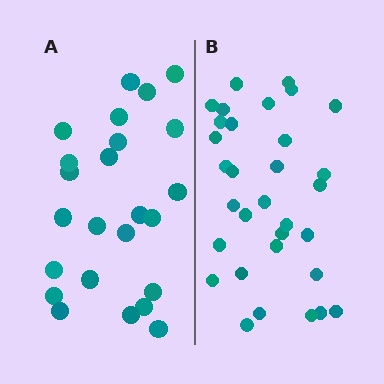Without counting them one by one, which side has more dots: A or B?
Region B (the right region) has more dots.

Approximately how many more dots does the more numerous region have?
Region B has roughly 8 or so more dots than region A.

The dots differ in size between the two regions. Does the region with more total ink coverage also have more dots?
No. Region A has more total ink coverage because its dots are larger, but region B actually contains more individual dots. Total area can be misleading — the number of items is what matters here.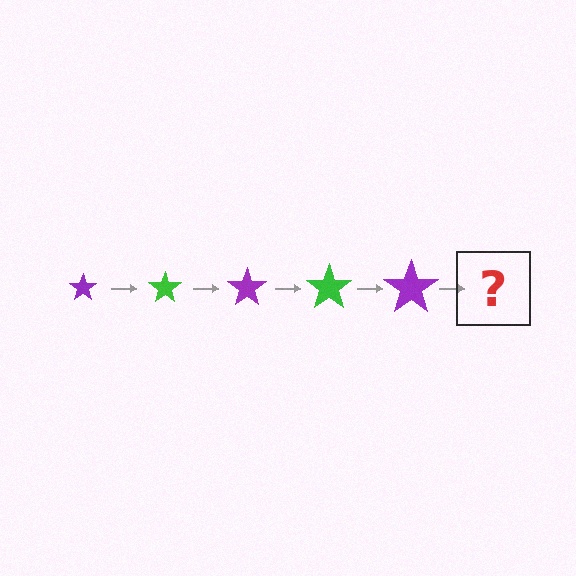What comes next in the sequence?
The next element should be a green star, larger than the previous one.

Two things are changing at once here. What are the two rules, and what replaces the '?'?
The two rules are that the star grows larger each step and the color cycles through purple and green. The '?' should be a green star, larger than the previous one.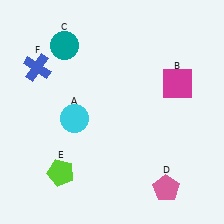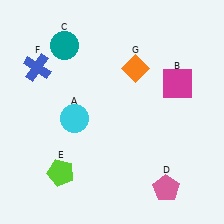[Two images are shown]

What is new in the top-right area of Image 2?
An orange diamond (G) was added in the top-right area of Image 2.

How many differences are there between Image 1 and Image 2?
There is 1 difference between the two images.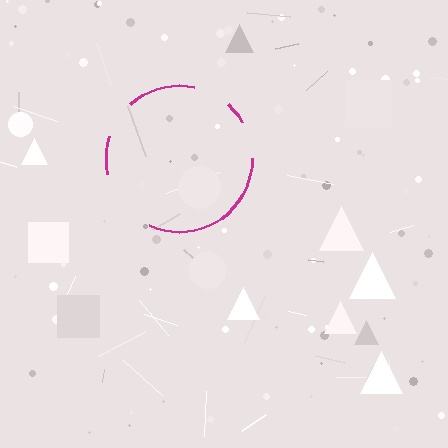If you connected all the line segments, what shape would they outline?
They would outline a circle.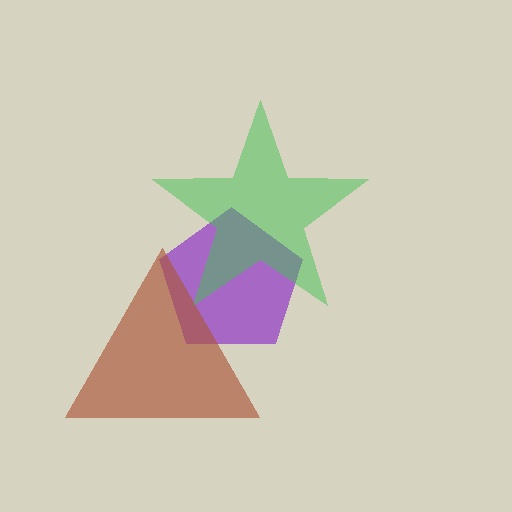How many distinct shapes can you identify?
There are 3 distinct shapes: a purple pentagon, a brown triangle, a green star.